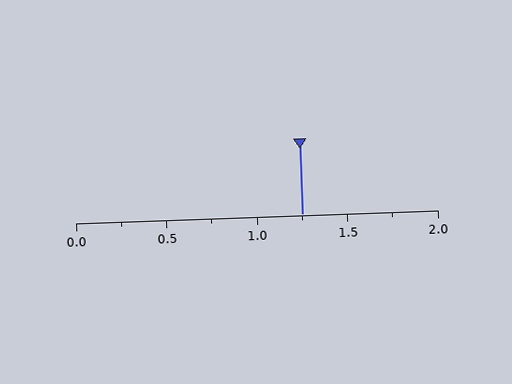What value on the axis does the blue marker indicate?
The marker indicates approximately 1.25.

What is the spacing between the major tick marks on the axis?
The major ticks are spaced 0.5 apart.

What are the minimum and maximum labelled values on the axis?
The axis runs from 0.0 to 2.0.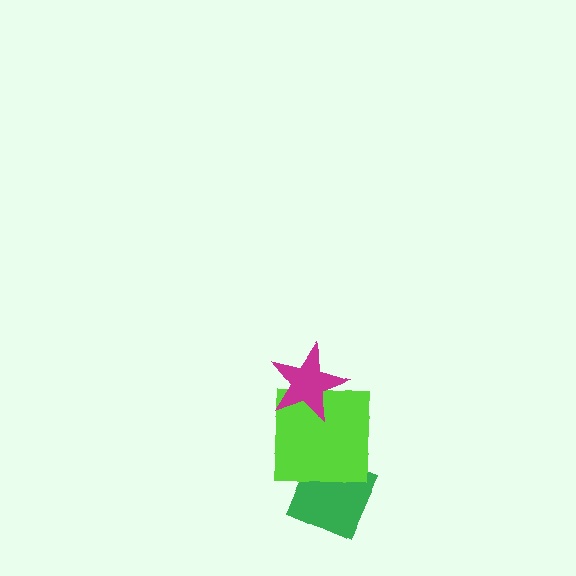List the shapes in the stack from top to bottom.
From top to bottom: the magenta star, the lime square, the green diamond.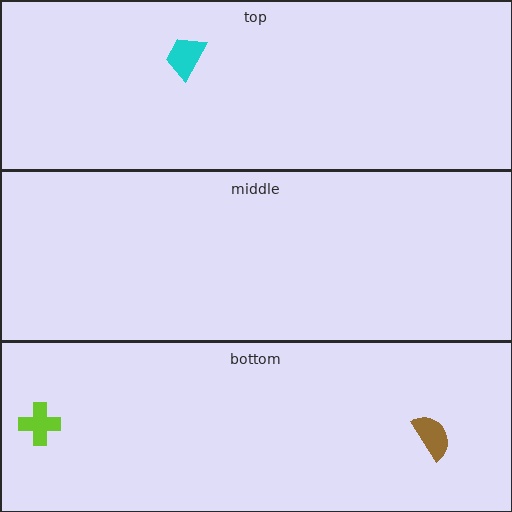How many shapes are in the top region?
1.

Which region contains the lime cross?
The bottom region.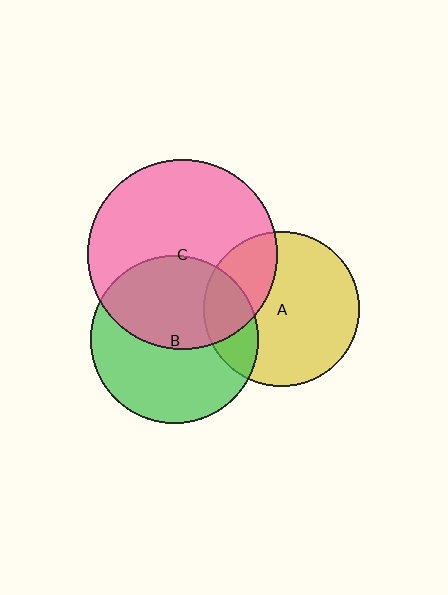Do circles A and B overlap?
Yes.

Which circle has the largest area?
Circle C (pink).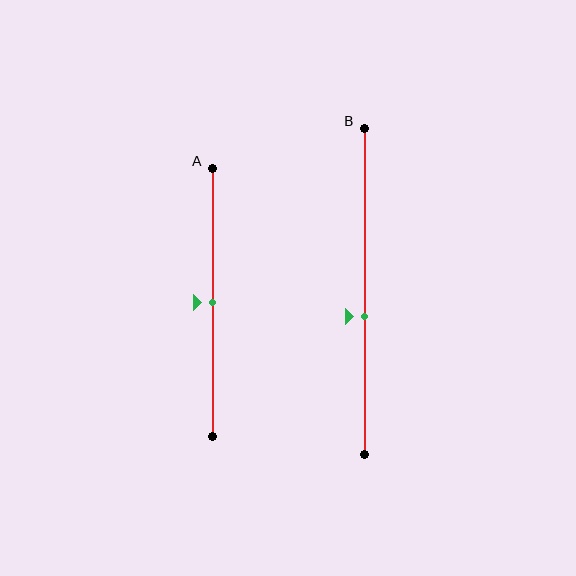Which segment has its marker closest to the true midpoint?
Segment A has its marker closest to the true midpoint.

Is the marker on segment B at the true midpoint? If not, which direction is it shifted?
No, the marker on segment B is shifted downward by about 7% of the segment length.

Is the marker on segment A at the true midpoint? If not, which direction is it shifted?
Yes, the marker on segment A is at the true midpoint.